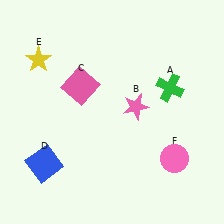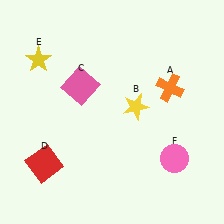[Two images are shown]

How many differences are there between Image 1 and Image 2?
There are 3 differences between the two images.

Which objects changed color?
A changed from green to orange. B changed from pink to yellow. D changed from blue to red.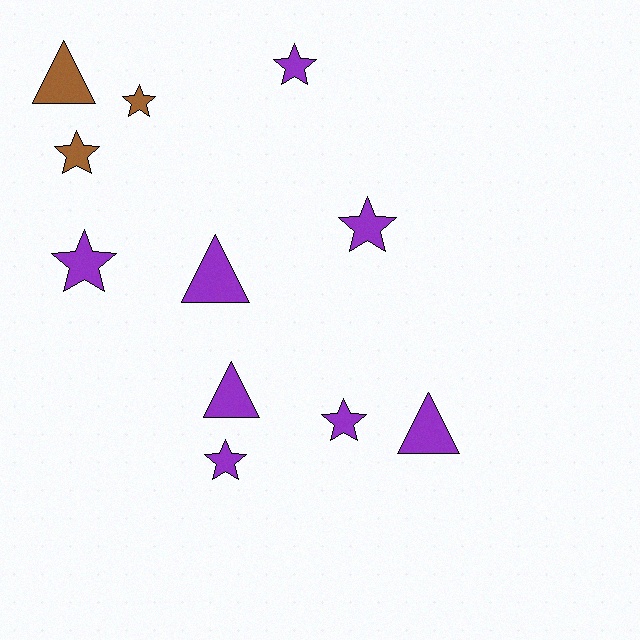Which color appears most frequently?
Purple, with 8 objects.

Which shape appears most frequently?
Star, with 7 objects.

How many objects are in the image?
There are 11 objects.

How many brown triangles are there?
There is 1 brown triangle.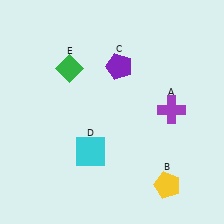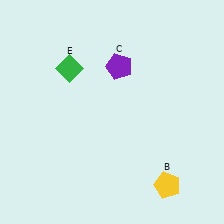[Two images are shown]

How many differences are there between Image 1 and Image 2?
There are 2 differences between the two images.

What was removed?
The purple cross (A), the cyan square (D) were removed in Image 2.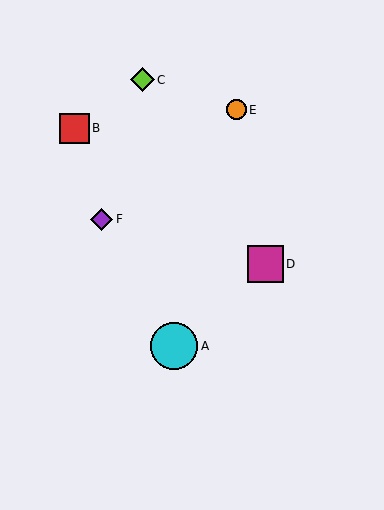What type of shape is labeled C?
Shape C is a lime diamond.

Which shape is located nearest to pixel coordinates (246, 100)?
The orange circle (labeled E) at (236, 110) is nearest to that location.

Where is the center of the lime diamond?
The center of the lime diamond is at (142, 80).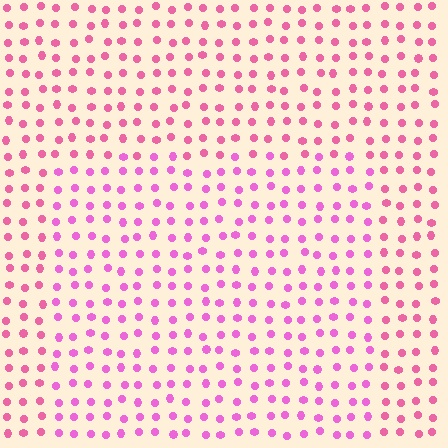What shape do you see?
I see a rectangle.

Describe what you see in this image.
The image is filled with small pink elements in a uniform arrangement. A rectangle-shaped region is visible where the elements are tinted to a slightly different hue, forming a subtle color boundary.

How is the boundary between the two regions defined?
The boundary is defined purely by a slight shift in hue (about 23 degrees). Spacing, size, and orientation are identical on both sides.